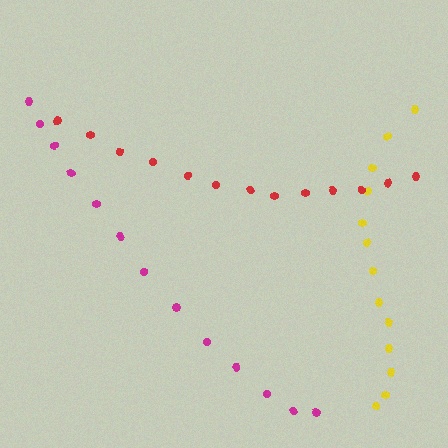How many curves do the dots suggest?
There are 3 distinct paths.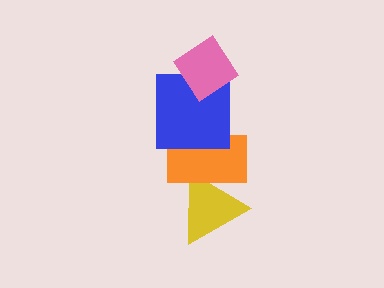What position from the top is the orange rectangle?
The orange rectangle is 3rd from the top.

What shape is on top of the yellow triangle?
The orange rectangle is on top of the yellow triangle.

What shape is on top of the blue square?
The pink diamond is on top of the blue square.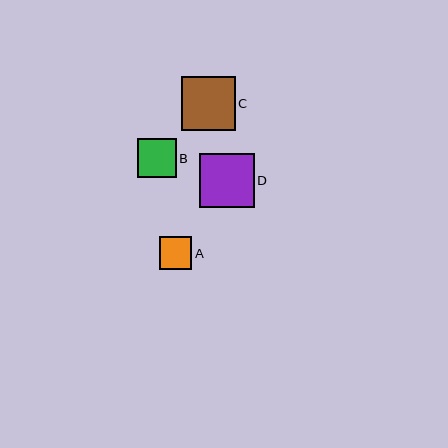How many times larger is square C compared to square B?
Square C is approximately 1.4 times the size of square B.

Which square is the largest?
Square D is the largest with a size of approximately 54 pixels.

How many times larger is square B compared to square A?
Square B is approximately 1.2 times the size of square A.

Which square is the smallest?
Square A is the smallest with a size of approximately 33 pixels.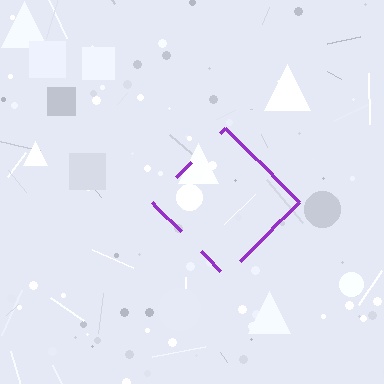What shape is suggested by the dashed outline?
The dashed outline suggests a diamond.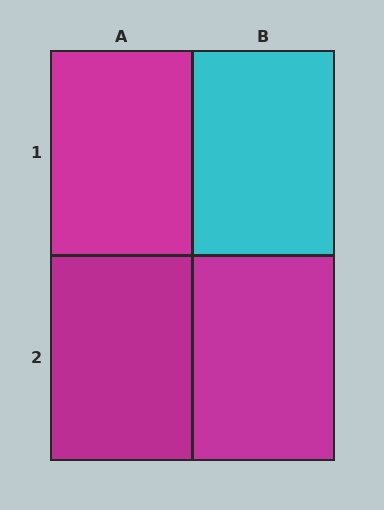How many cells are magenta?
3 cells are magenta.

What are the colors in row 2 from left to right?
Magenta, magenta.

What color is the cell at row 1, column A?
Magenta.